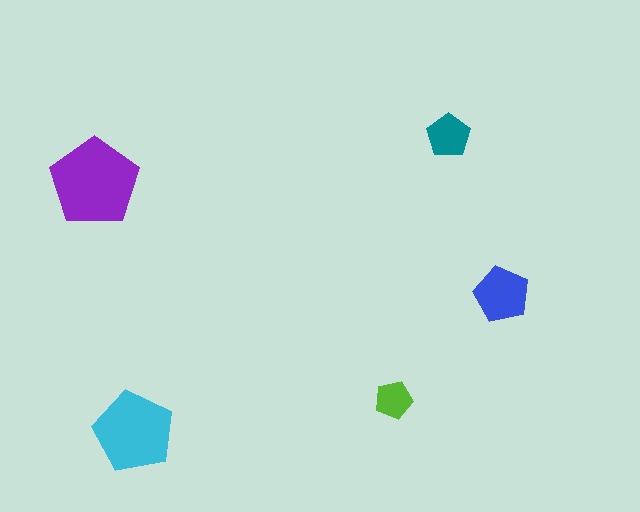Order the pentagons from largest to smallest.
the purple one, the cyan one, the blue one, the teal one, the lime one.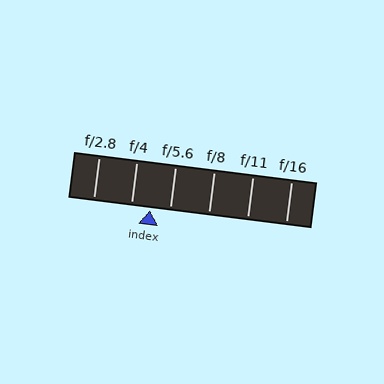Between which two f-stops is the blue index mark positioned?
The index mark is between f/4 and f/5.6.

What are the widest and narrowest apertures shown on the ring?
The widest aperture shown is f/2.8 and the narrowest is f/16.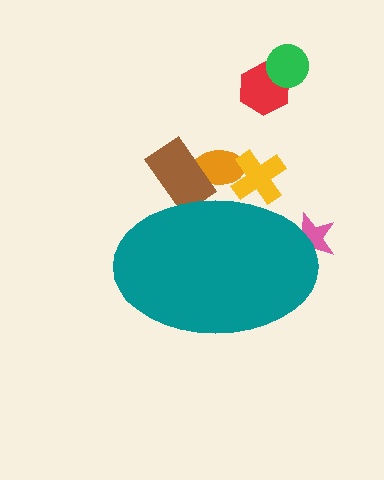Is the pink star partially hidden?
Yes, the pink star is partially hidden behind the teal ellipse.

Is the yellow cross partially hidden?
Yes, the yellow cross is partially hidden behind the teal ellipse.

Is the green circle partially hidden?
No, the green circle is fully visible.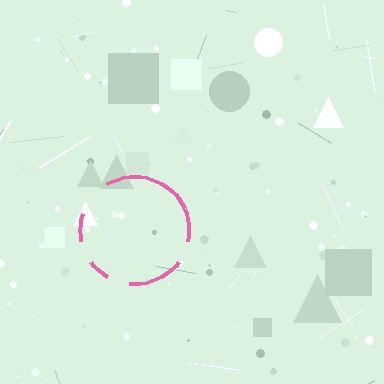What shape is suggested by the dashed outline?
The dashed outline suggests a circle.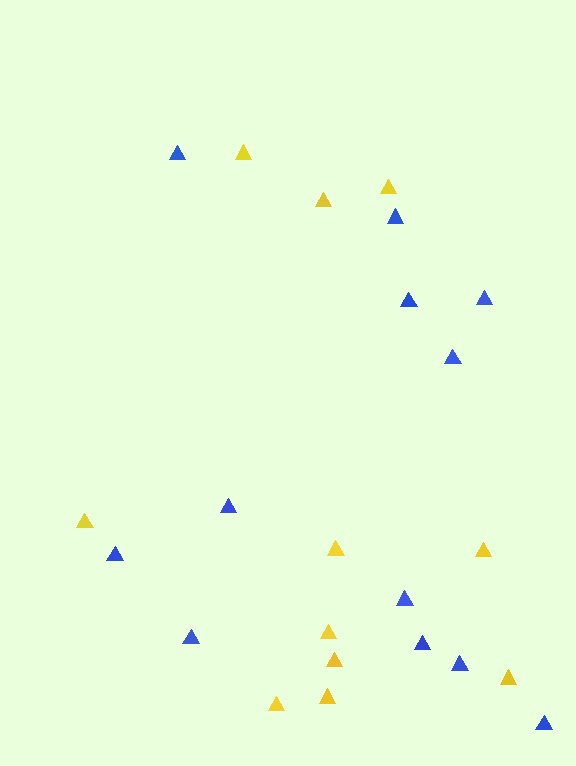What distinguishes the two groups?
There are 2 groups: one group of yellow triangles (11) and one group of blue triangles (12).